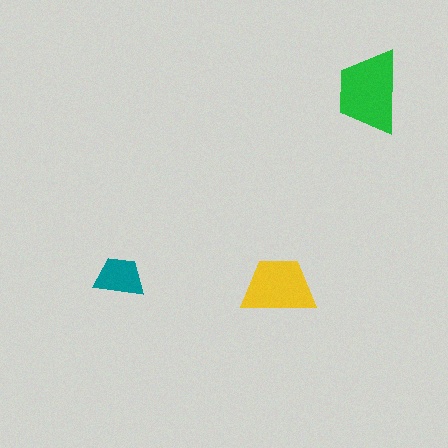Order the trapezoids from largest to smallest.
the green one, the yellow one, the teal one.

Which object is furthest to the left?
The teal trapezoid is leftmost.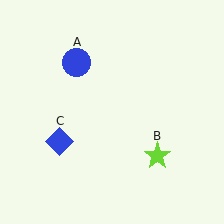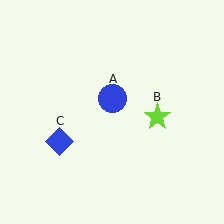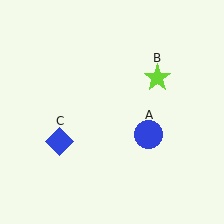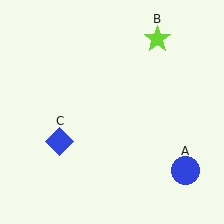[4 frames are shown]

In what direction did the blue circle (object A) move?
The blue circle (object A) moved down and to the right.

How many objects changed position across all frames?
2 objects changed position: blue circle (object A), lime star (object B).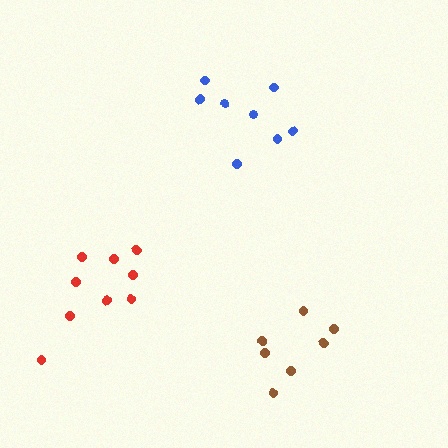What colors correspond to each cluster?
The clusters are colored: brown, red, blue.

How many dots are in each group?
Group 1: 7 dots, Group 2: 9 dots, Group 3: 8 dots (24 total).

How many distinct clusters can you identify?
There are 3 distinct clusters.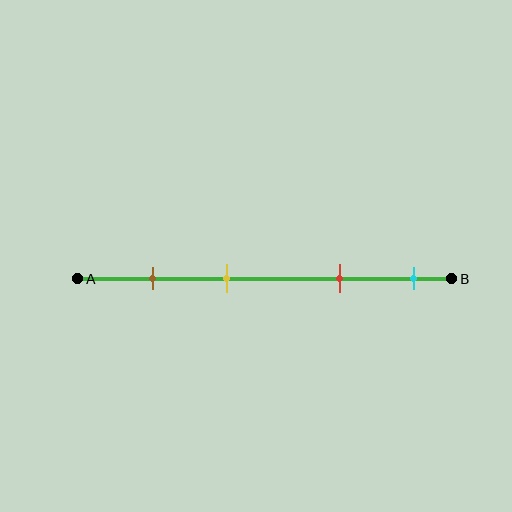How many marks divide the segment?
There are 4 marks dividing the segment.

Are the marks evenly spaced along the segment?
No, the marks are not evenly spaced.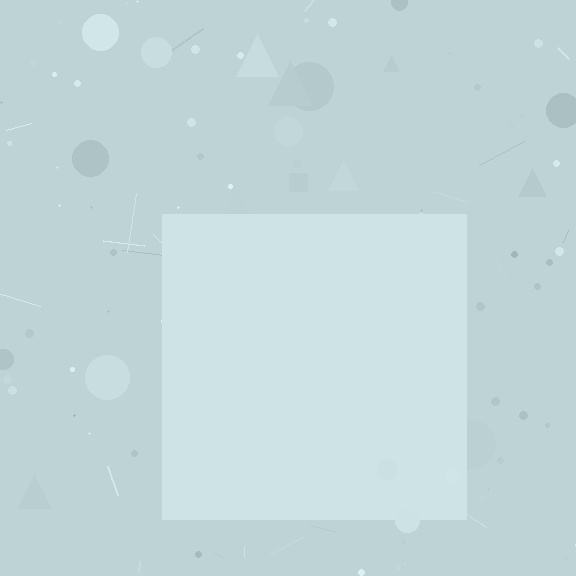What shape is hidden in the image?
A square is hidden in the image.